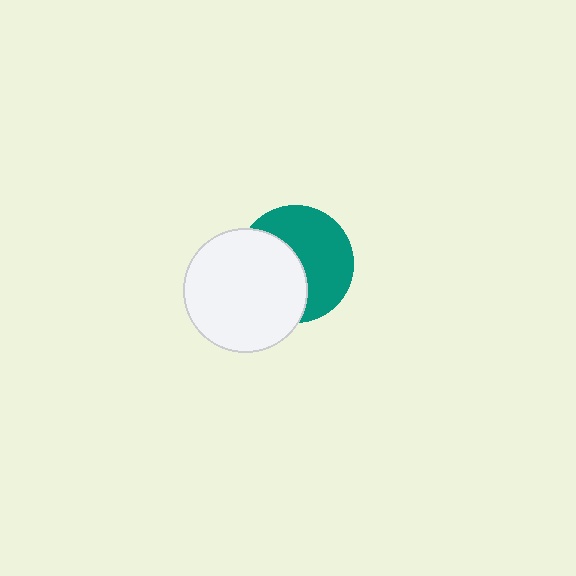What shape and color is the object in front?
The object in front is a white circle.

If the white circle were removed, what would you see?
You would see the complete teal circle.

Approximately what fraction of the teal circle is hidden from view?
Roughly 45% of the teal circle is hidden behind the white circle.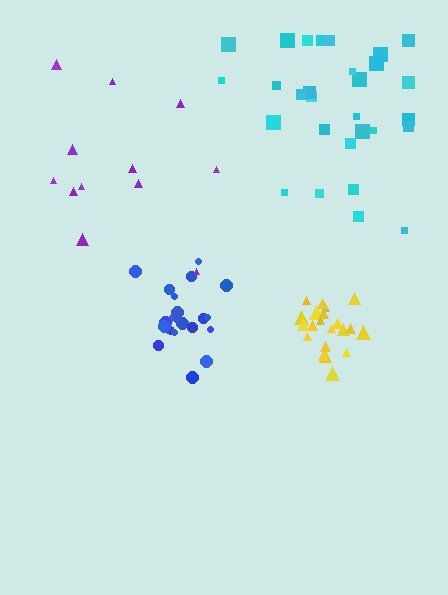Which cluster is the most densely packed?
Yellow.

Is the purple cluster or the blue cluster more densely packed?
Blue.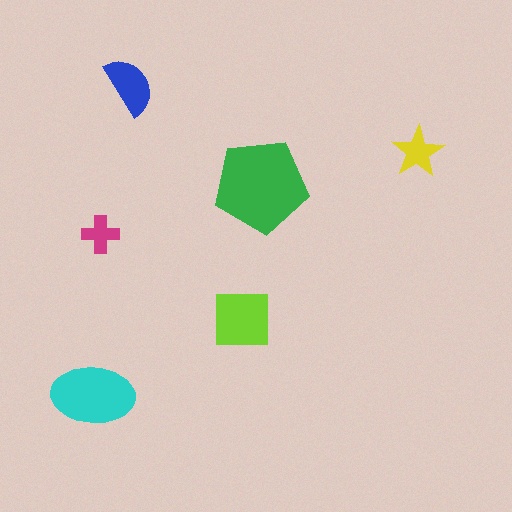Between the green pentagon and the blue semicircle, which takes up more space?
The green pentagon.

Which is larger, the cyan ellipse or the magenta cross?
The cyan ellipse.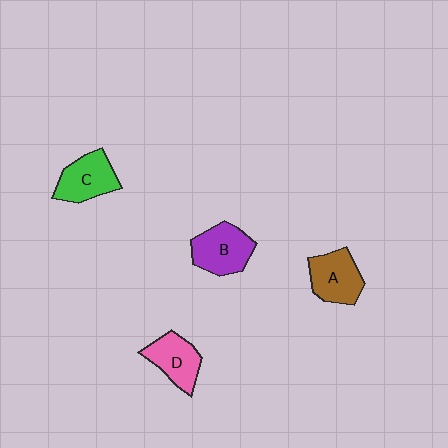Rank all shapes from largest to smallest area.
From largest to smallest: B (purple), A (brown), C (green), D (pink).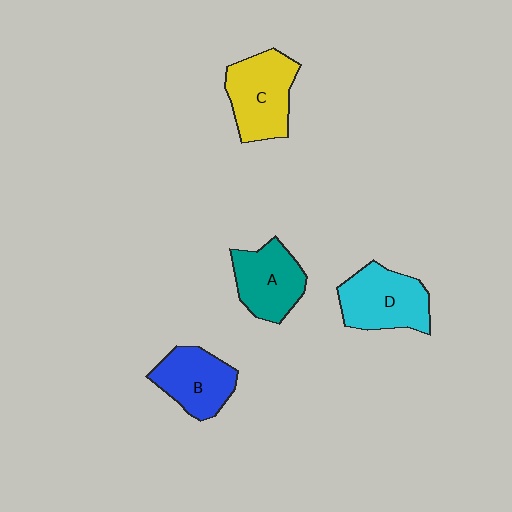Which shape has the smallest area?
Shape B (blue).